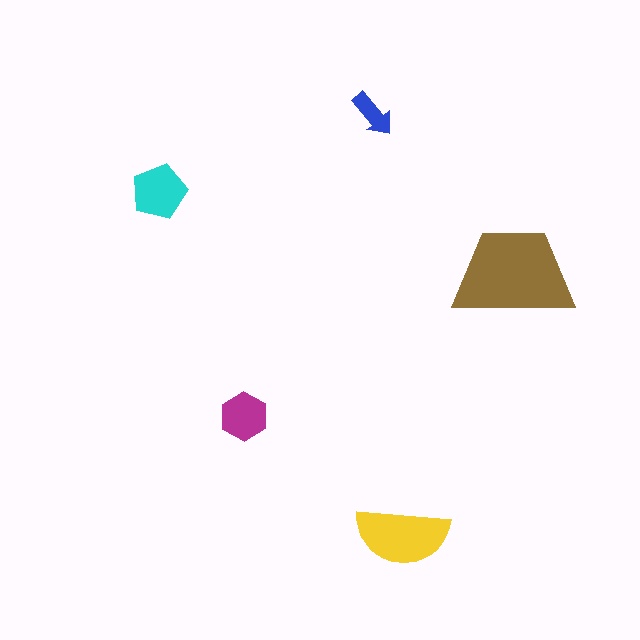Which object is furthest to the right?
The brown trapezoid is rightmost.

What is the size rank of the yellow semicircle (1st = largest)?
2nd.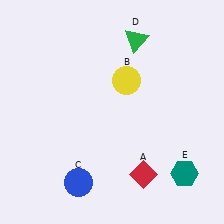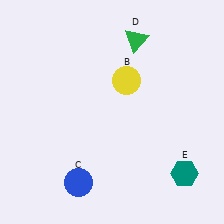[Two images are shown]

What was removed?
The red diamond (A) was removed in Image 2.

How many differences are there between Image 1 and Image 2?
There is 1 difference between the two images.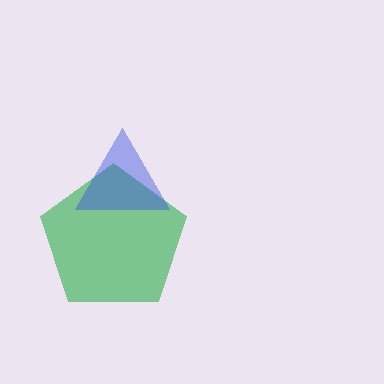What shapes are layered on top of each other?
The layered shapes are: a green pentagon, a blue triangle.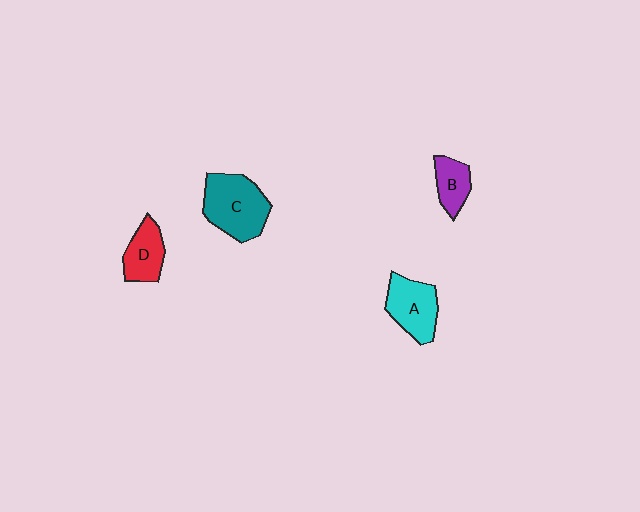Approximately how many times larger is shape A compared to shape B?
Approximately 1.6 times.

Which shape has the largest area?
Shape C (teal).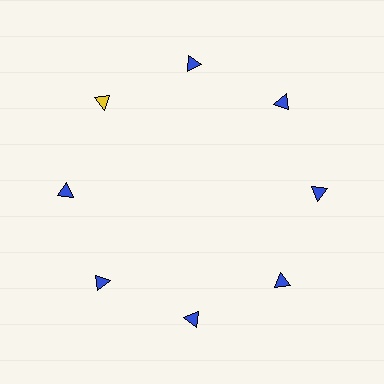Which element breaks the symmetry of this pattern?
The yellow triangle at roughly the 10 o'clock position breaks the symmetry. All other shapes are blue triangles.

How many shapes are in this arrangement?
There are 8 shapes arranged in a ring pattern.